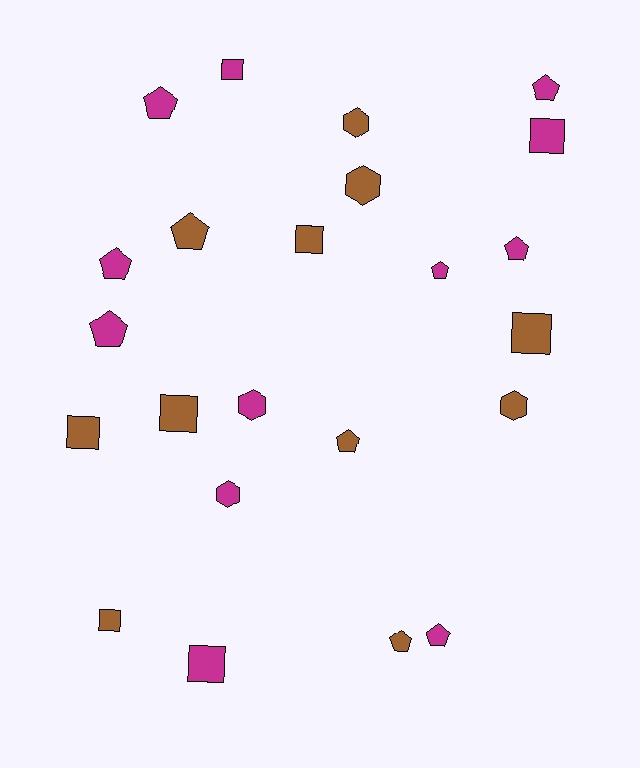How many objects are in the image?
There are 23 objects.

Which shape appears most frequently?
Pentagon, with 10 objects.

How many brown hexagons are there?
There are 3 brown hexagons.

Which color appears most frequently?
Magenta, with 12 objects.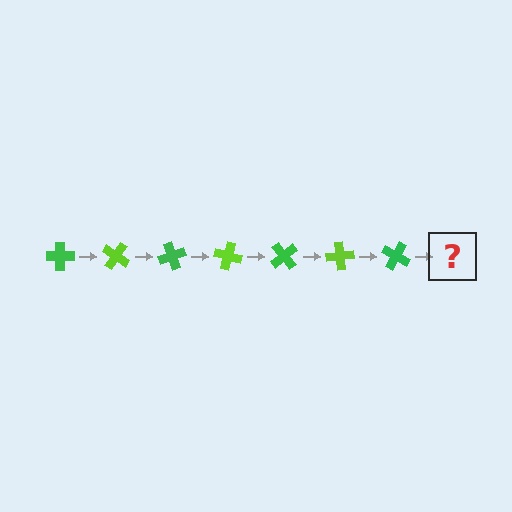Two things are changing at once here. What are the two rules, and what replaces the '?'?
The two rules are that it rotates 35 degrees each step and the color cycles through green and lime. The '?' should be a lime cross, rotated 245 degrees from the start.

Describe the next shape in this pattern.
It should be a lime cross, rotated 245 degrees from the start.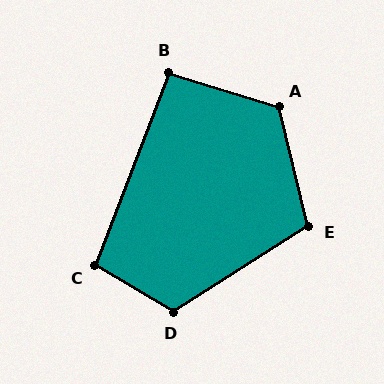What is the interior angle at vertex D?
Approximately 117 degrees (obtuse).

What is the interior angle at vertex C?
Approximately 100 degrees (obtuse).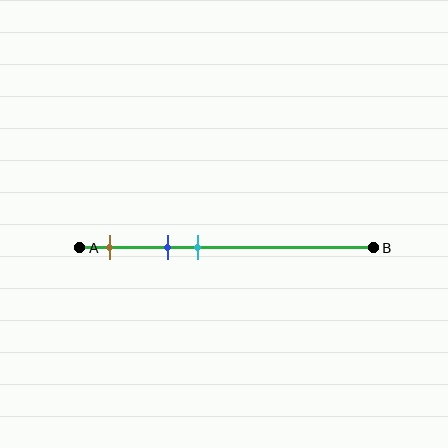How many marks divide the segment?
There are 3 marks dividing the segment.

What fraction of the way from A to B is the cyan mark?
The cyan mark is approximately 40% (0.4) of the way from A to B.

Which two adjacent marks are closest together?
The blue and cyan marks are the closest adjacent pair.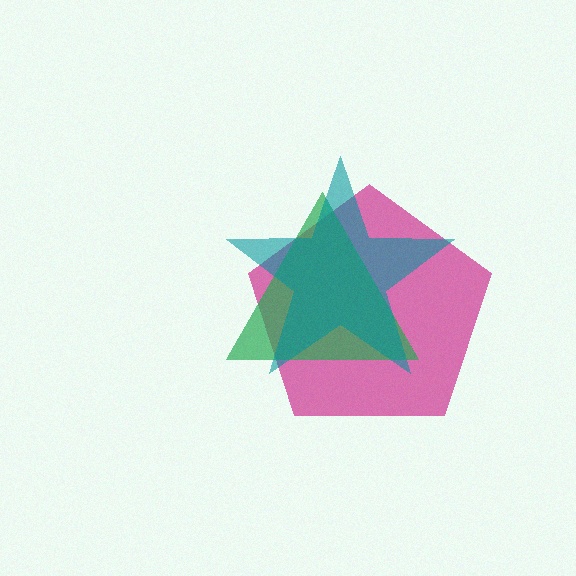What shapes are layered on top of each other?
The layered shapes are: a magenta pentagon, a green triangle, a teal star.